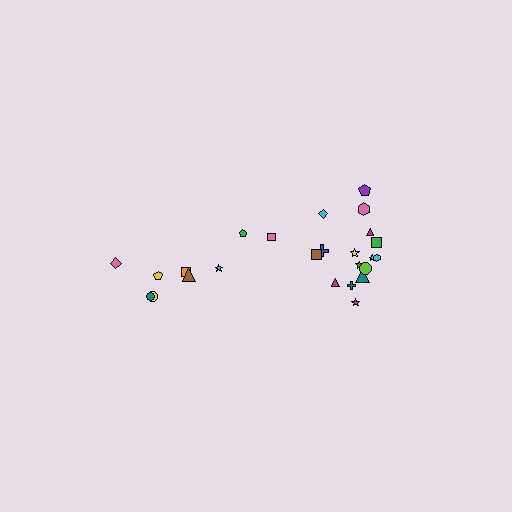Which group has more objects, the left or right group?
The right group.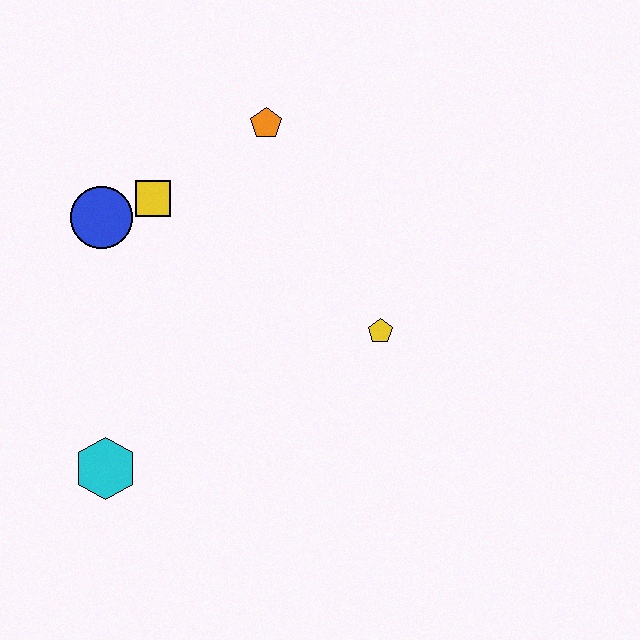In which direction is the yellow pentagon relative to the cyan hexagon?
The yellow pentagon is to the right of the cyan hexagon.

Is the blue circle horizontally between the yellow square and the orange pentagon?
No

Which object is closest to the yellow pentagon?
The orange pentagon is closest to the yellow pentagon.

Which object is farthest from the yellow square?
The cyan hexagon is farthest from the yellow square.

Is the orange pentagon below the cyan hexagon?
No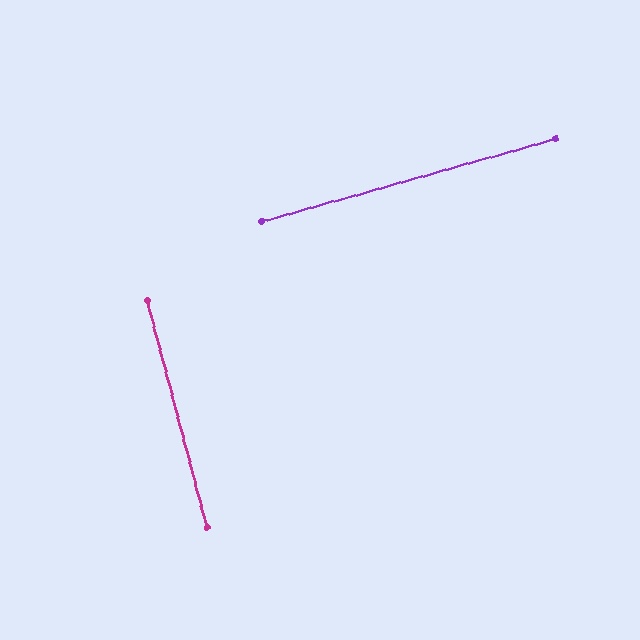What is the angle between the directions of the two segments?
Approximately 89 degrees.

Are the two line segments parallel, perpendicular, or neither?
Perpendicular — they meet at approximately 89°.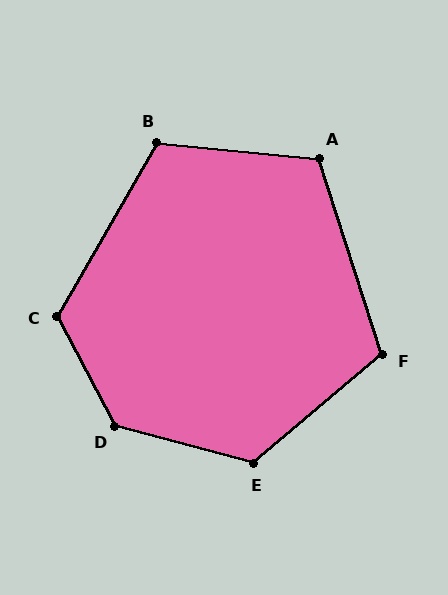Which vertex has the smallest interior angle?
F, at approximately 112 degrees.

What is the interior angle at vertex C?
Approximately 122 degrees (obtuse).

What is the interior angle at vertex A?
Approximately 113 degrees (obtuse).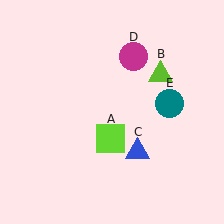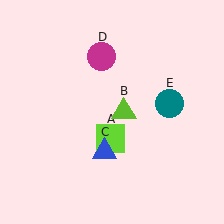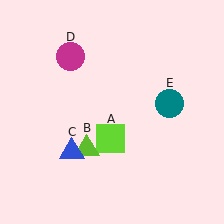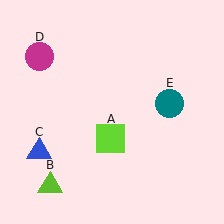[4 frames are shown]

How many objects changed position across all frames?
3 objects changed position: lime triangle (object B), blue triangle (object C), magenta circle (object D).